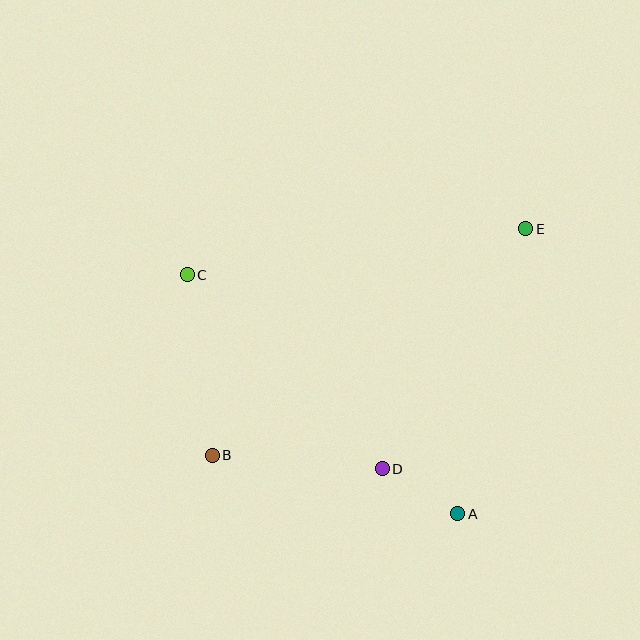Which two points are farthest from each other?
Points B and E are farthest from each other.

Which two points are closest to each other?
Points A and D are closest to each other.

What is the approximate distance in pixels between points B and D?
The distance between B and D is approximately 171 pixels.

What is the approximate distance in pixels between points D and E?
The distance between D and E is approximately 280 pixels.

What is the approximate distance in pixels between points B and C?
The distance between B and C is approximately 182 pixels.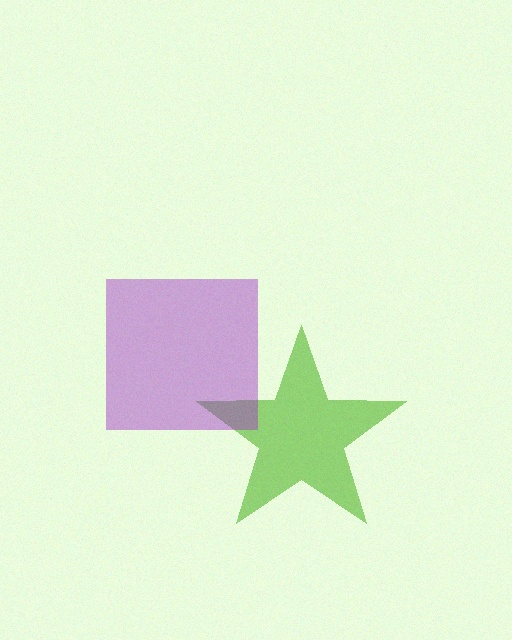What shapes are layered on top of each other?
The layered shapes are: a lime star, a purple square.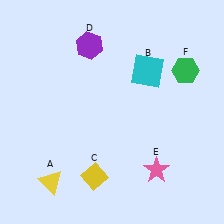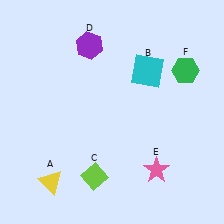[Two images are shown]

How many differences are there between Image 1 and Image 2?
There is 1 difference between the two images.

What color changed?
The diamond (C) changed from yellow in Image 1 to lime in Image 2.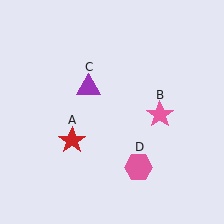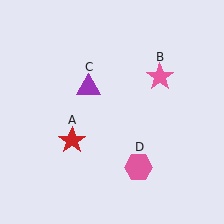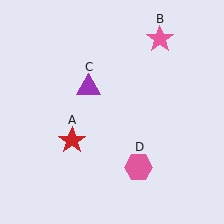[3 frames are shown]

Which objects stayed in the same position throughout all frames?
Red star (object A) and purple triangle (object C) and pink hexagon (object D) remained stationary.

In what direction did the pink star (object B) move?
The pink star (object B) moved up.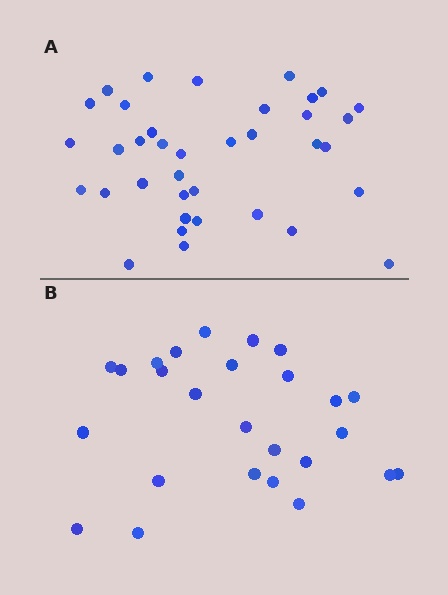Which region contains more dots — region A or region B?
Region A (the top region) has more dots.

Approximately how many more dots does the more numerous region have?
Region A has roughly 12 or so more dots than region B.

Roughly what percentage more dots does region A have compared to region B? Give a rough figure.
About 40% more.